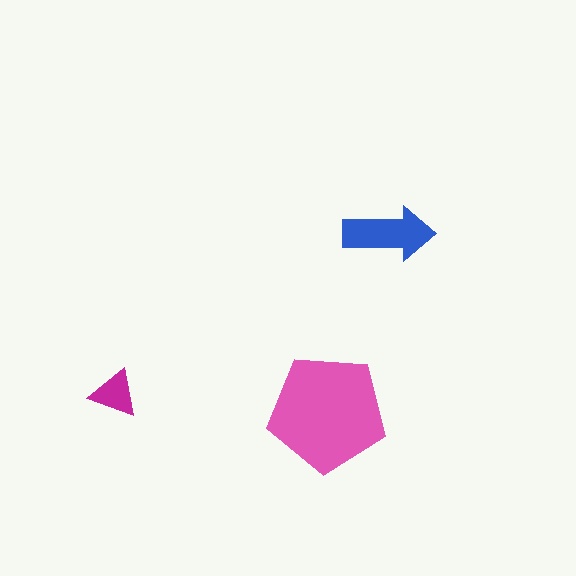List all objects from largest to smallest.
The pink pentagon, the blue arrow, the magenta triangle.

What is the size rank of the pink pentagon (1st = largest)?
1st.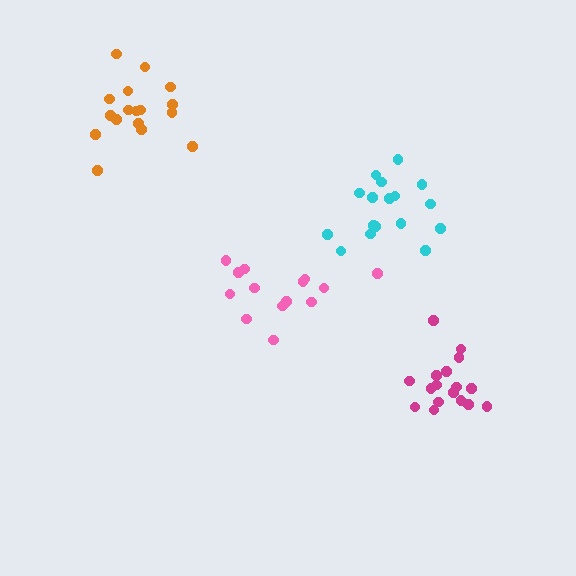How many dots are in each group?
Group 1: 14 dots, Group 2: 17 dots, Group 3: 17 dots, Group 4: 17 dots (65 total).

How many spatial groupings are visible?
There are 4 spatial groupings.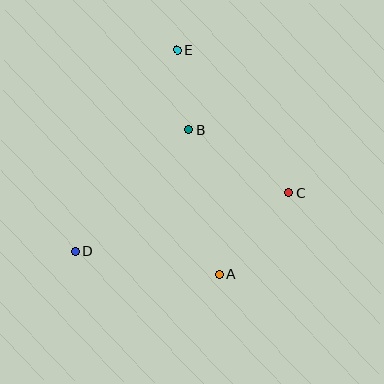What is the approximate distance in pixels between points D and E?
The distance between D and E is approximately 226 pixels.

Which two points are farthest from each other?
Points A and E are farthest from each other.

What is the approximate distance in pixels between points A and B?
The distance between A and B is approximately 148 pixels.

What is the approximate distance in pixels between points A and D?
The distance between A and D is approximately 145 pixels.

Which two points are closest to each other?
Points B and E are closest to each other.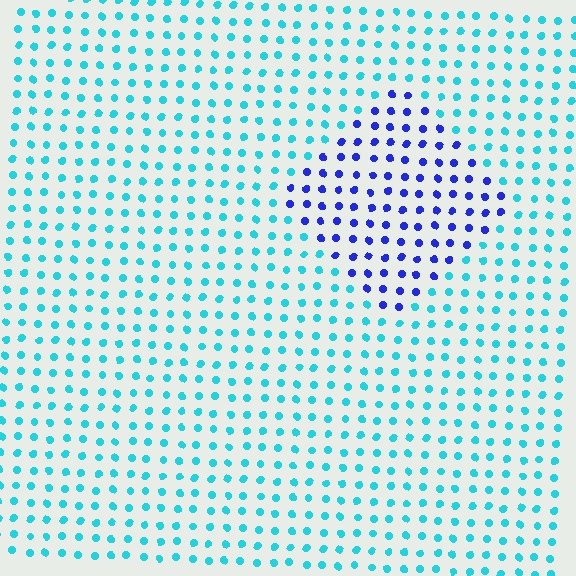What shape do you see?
I see a diamond.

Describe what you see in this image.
The image is filled with small cyan elements in a uniform arrangement. A diamond-shaped region is visible where the elements are tinted to a slightly different hue, forming a subtle color boundary.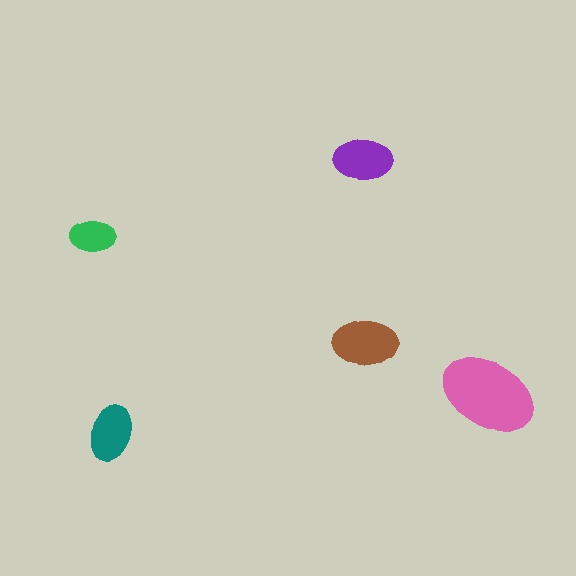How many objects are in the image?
There are 5 objects in the image.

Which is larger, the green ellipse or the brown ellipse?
The brown one.